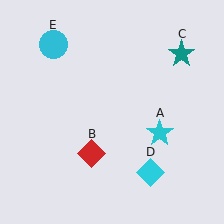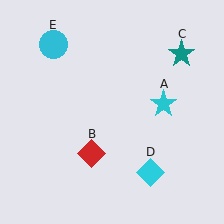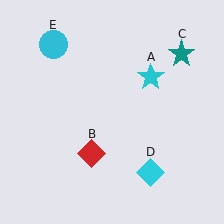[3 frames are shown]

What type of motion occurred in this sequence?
The cyan star (object A) rotated counterclockwise around the center of the scene.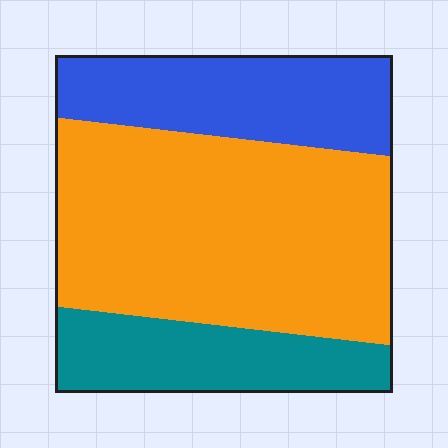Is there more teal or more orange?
Orange.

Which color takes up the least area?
Teal, at roughly 20%.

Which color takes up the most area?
Orange, at roughly 55%.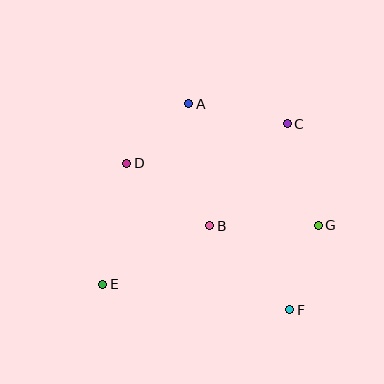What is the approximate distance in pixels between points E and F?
The distance between E and F is approximately 189 pixels.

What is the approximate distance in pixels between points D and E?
The distance between D and E is approximately 124 pixels.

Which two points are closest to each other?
Points A and D are closest to each other.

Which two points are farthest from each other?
Points C and E are farthest from each other.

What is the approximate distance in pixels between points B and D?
The distance between B and D is approximately 104 pixels.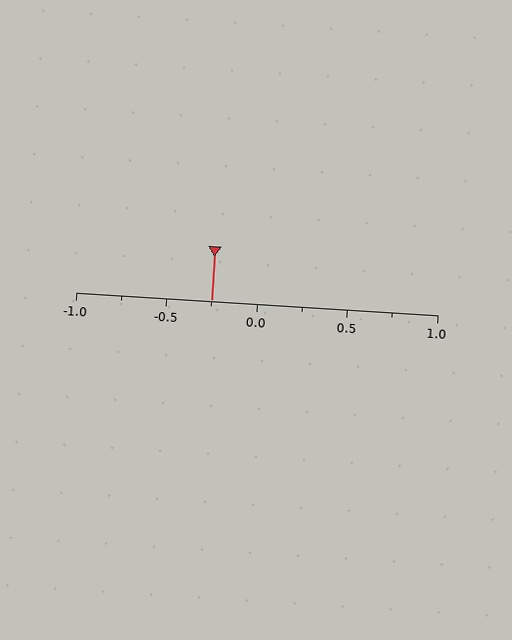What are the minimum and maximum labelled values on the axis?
The axis runs from -1.0 to 1.0.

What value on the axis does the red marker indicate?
The marker indicates approximately -0.25.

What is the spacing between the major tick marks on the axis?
The major ticks are spaced 0.5 apart.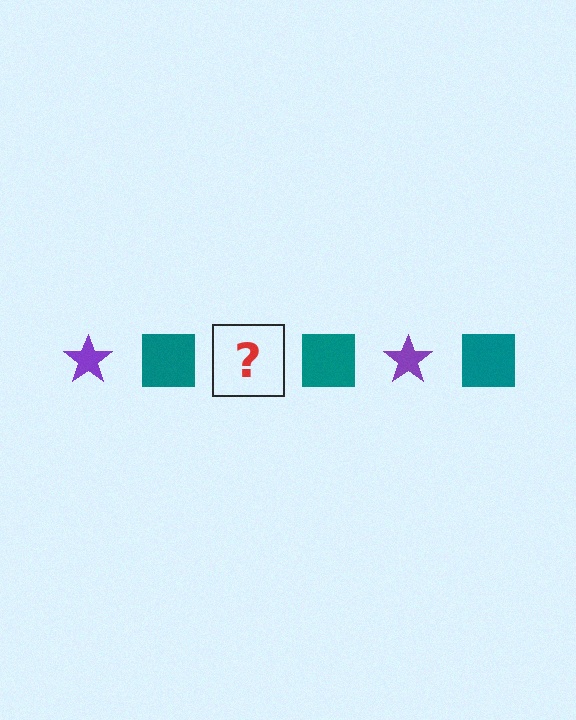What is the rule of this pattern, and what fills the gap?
The rule is that the pattern alternates between purple star and teal square. The gap should be filled with a purple star.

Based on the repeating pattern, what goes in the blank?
The blank should be a purple star.